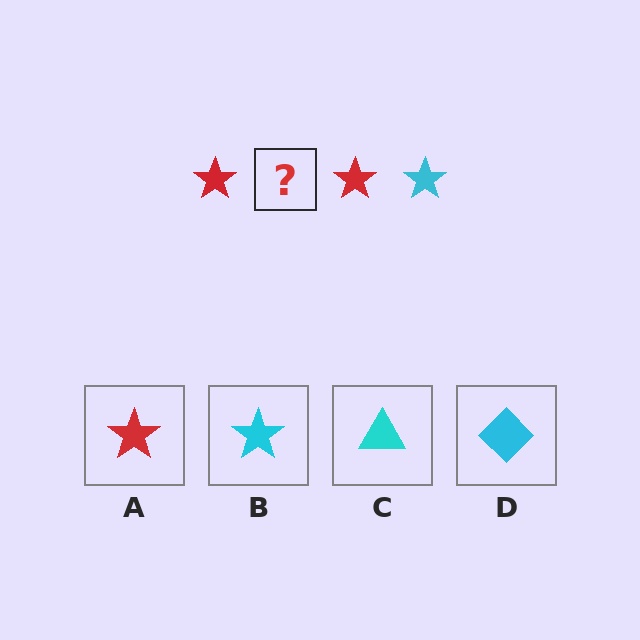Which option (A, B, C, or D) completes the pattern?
B.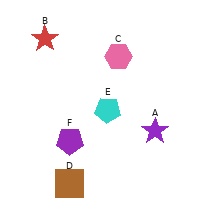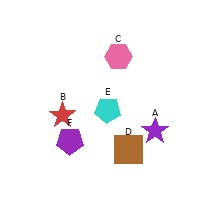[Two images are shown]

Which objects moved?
The objects that moved are: the red star (B), the brown square (D).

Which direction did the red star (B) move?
The red star (B) moved down.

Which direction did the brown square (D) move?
The brown square (D) moved right.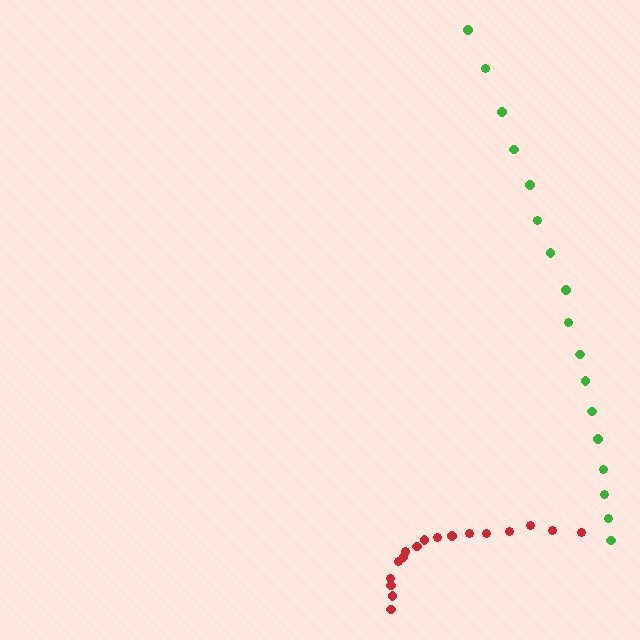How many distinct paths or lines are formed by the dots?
There are 2 distinct paths.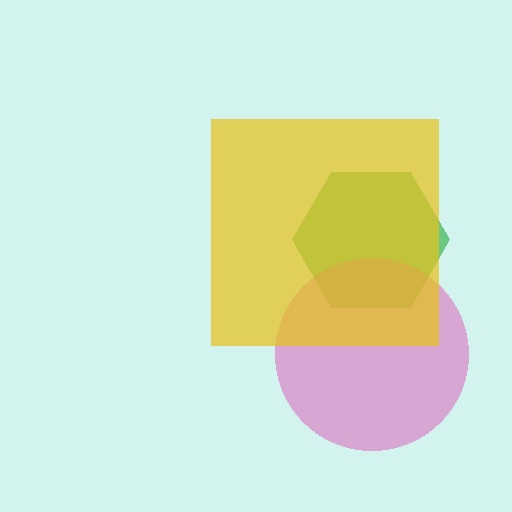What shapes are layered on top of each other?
The layered shapes are: a green hexagon, a pink circle, a yellow square.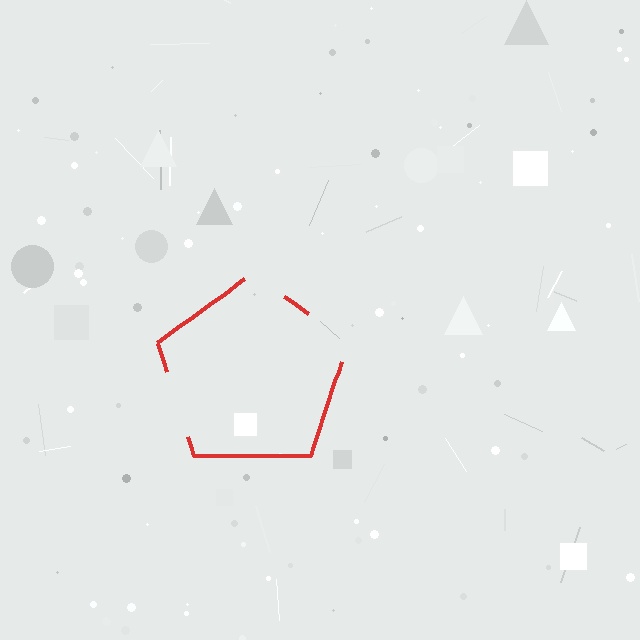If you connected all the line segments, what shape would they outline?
They would outline a pentagon.